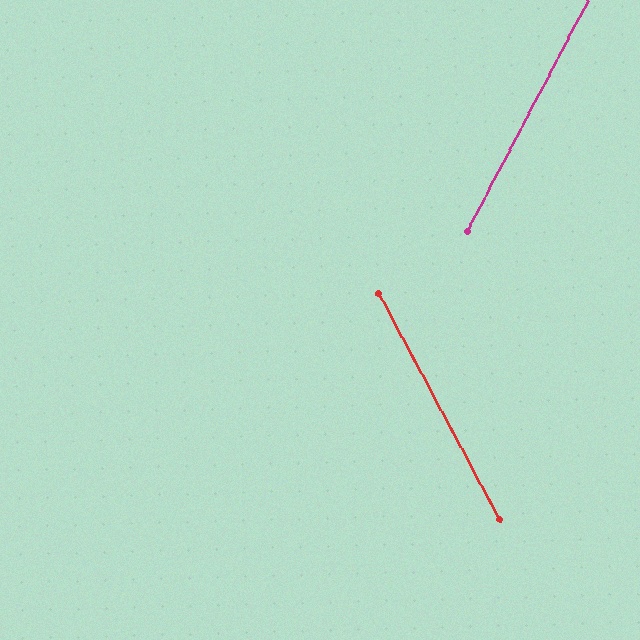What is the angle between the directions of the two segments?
Approximately 56 degrees.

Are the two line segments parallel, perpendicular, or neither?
Neither parallel nor perpendicular — they differ by about 56°.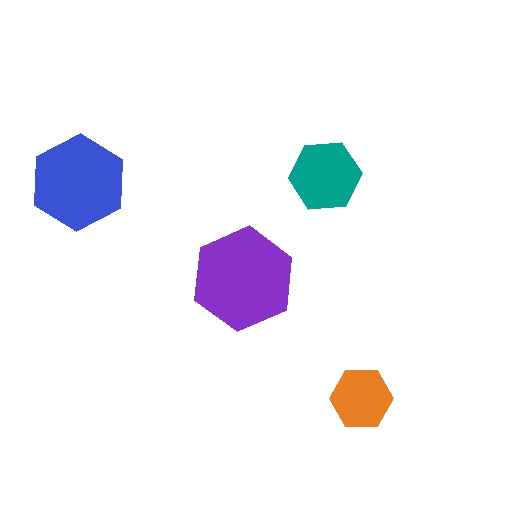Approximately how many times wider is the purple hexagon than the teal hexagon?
About 1.5 times wider.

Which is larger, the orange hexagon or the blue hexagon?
The blue one.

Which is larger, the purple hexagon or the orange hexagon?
The purple one.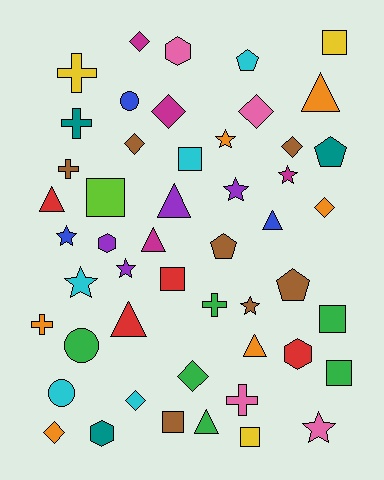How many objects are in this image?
There are 50 objects.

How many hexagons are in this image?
There are 4 hexagons.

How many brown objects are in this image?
There are 7 brown objects.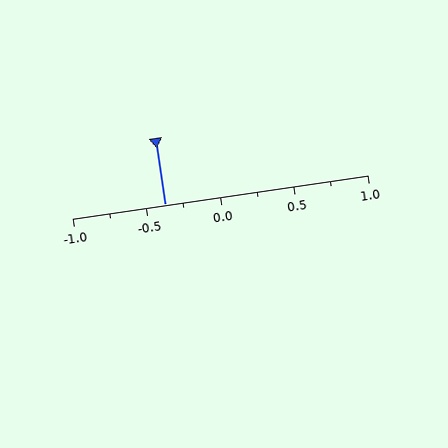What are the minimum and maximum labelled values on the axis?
The axis runs from -1.0 to 1.0.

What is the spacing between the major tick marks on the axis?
The major ticks are spaced 0.5 apart.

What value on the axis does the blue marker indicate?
The marker indicates approximately -0.38.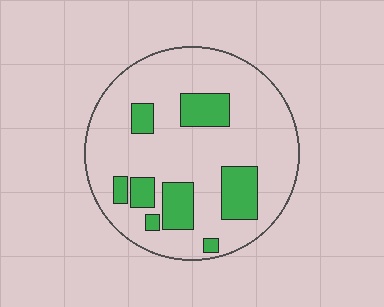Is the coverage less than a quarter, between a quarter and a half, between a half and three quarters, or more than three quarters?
Less than a quarter.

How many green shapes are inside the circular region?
8.